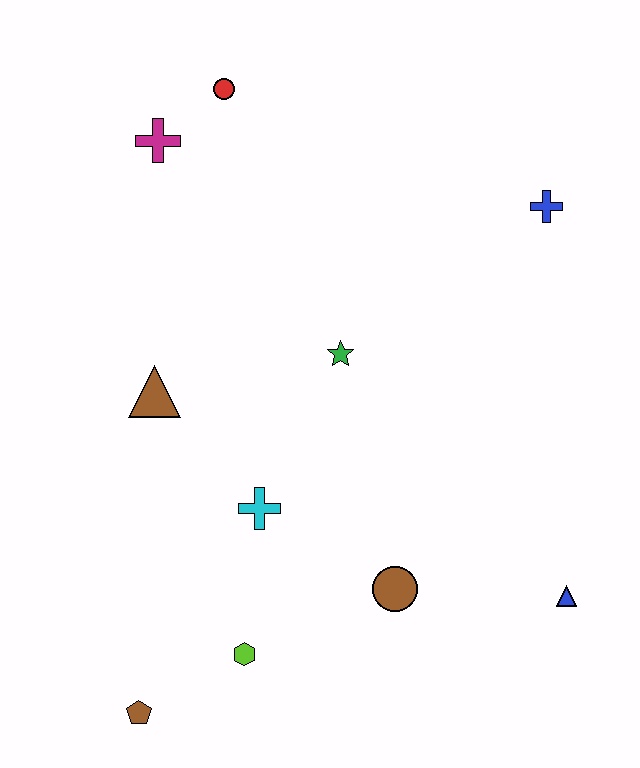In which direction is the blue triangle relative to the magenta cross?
The blue triangle is below the magenta cross.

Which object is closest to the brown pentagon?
The lime hexagon is closest to the brown pentagon.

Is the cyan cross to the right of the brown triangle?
Yes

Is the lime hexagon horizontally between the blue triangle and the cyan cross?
No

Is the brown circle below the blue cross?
Yes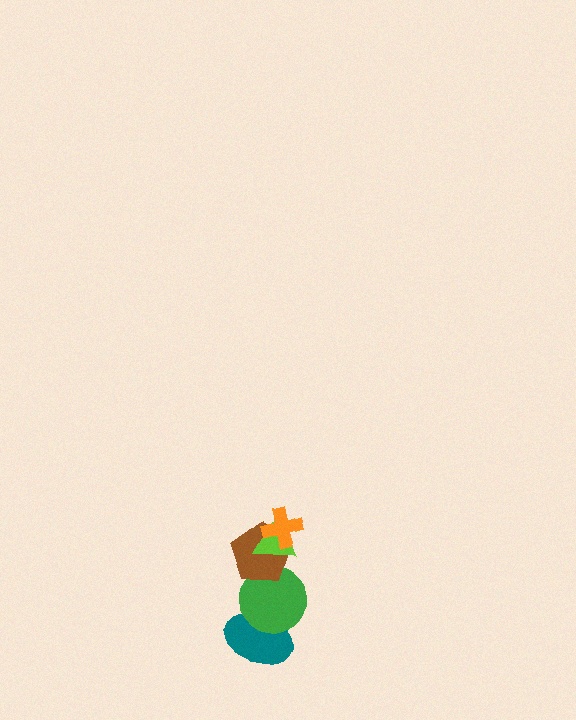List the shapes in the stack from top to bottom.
From top to bottom: the orange cross, the lime triangle, the brown pentagon, the green circle, the teal ellipse.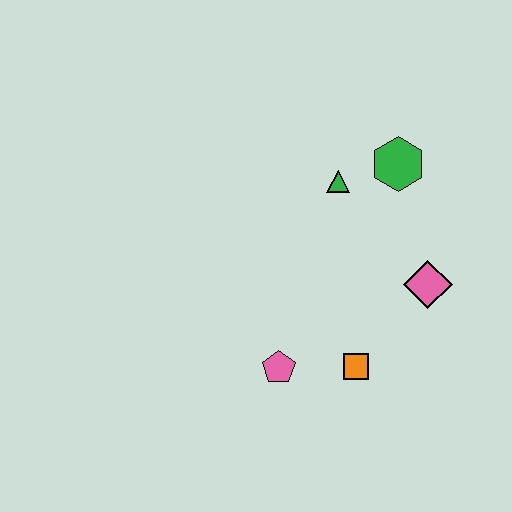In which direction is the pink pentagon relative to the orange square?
The pink pentagon is to the left of the orange square.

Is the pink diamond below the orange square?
No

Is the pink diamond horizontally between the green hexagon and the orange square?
No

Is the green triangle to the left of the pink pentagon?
No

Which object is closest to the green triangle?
The green hexagon is closest to the green triangle.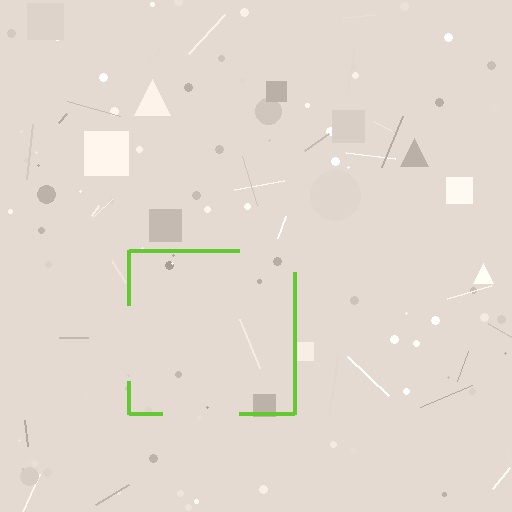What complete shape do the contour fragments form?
The contour fragments form a square.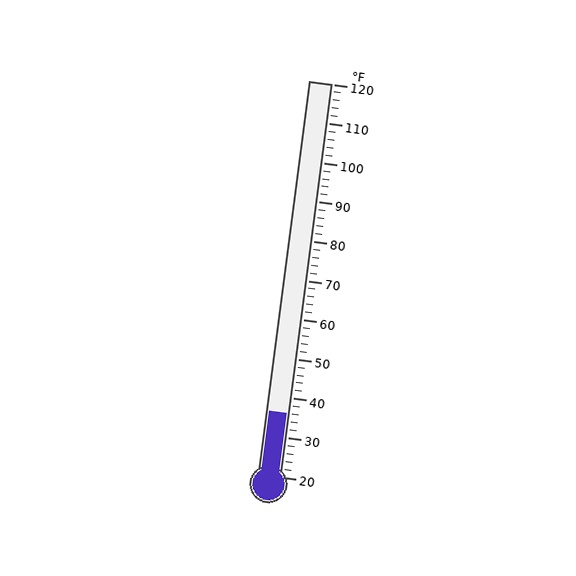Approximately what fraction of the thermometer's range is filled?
The thermometer is filled to approximately 15% of its range.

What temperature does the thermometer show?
The thermometer shows approximately 36°F.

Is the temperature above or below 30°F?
The temperature is above 30°F.